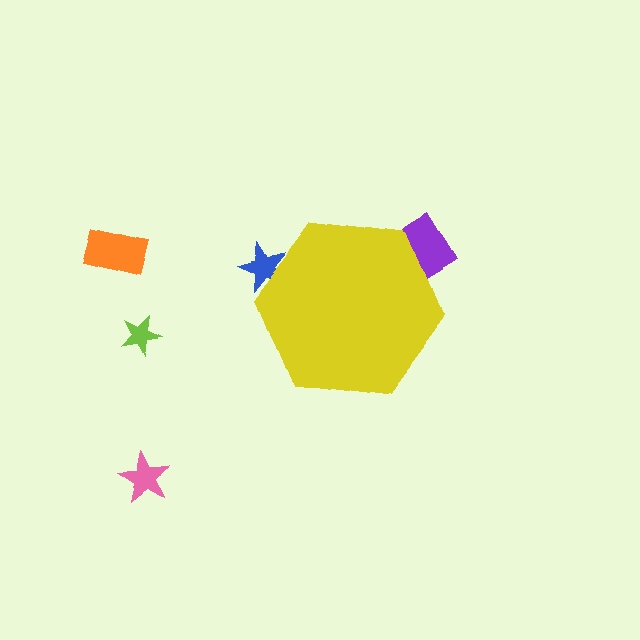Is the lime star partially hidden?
No, the lime star is fully visible.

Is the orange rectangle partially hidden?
No, the orange rectangle is fully visible.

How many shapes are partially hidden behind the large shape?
2 shapes are partially hidden.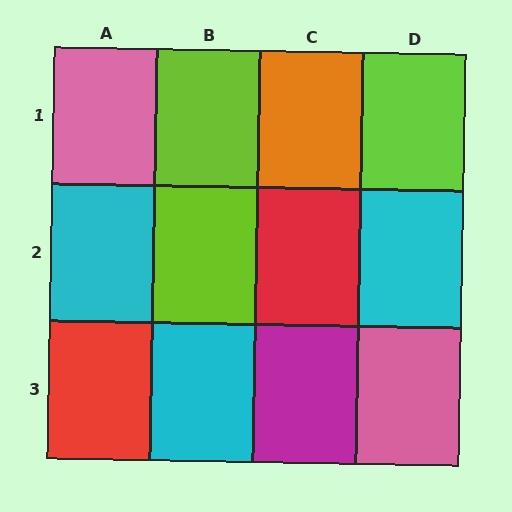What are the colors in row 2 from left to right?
Cyan, lime, red, cyan.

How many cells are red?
2 cells are red.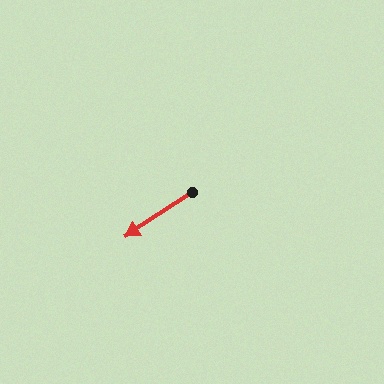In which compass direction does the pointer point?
Southwest.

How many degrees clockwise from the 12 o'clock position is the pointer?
Approximately 237 degrees.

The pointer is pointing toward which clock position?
Roughly 8 o'clock.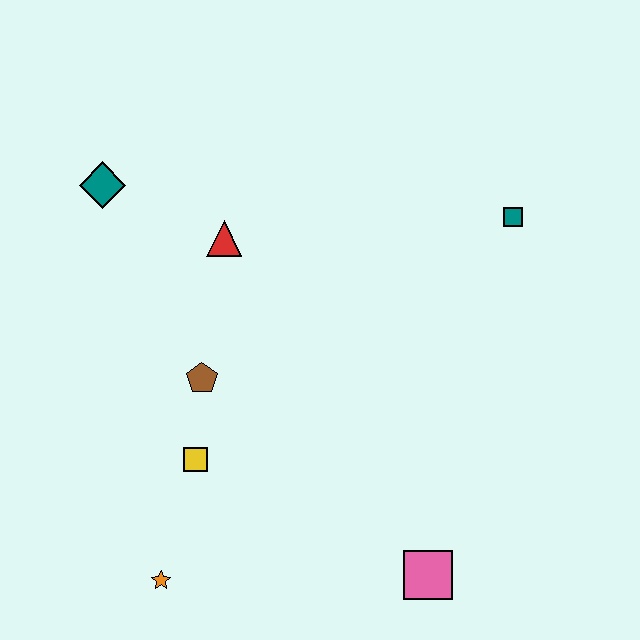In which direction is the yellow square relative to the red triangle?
The yellow square is below the red triangle.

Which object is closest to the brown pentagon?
The yellow square is closest to the brown pentagon.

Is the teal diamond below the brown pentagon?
No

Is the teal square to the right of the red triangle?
Yes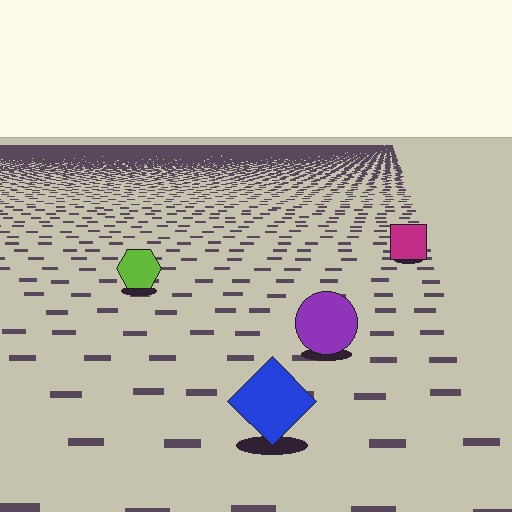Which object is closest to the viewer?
The blue diamond is closest. The texture marks near it are larger and more spread out.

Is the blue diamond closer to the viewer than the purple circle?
Yes. The blue diamond is closer — you can tell from the texture gradient: the ground texture is coarser near it.